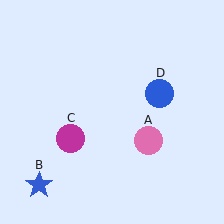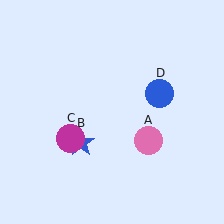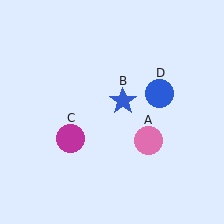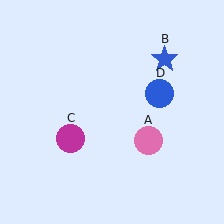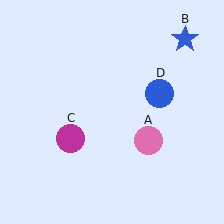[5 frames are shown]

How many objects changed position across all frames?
1 object changed position: blue star (object B).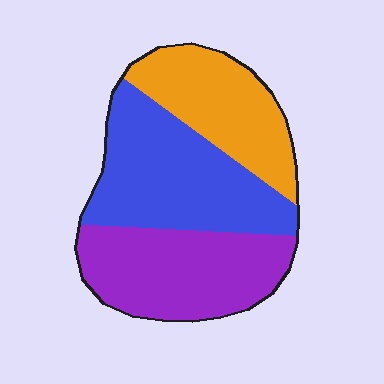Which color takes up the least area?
Orange, at roughly 25%.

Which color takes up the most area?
Blue, at roughly 40%.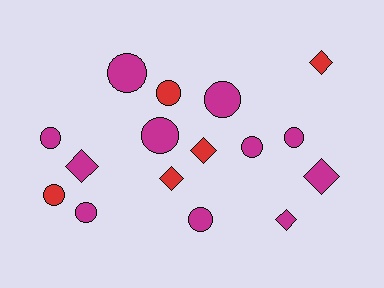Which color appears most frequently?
Magenta, with 11 objects.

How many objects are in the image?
There are 16 objects.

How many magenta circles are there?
There are 8 magenta circles.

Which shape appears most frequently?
Circle, with 10 objects.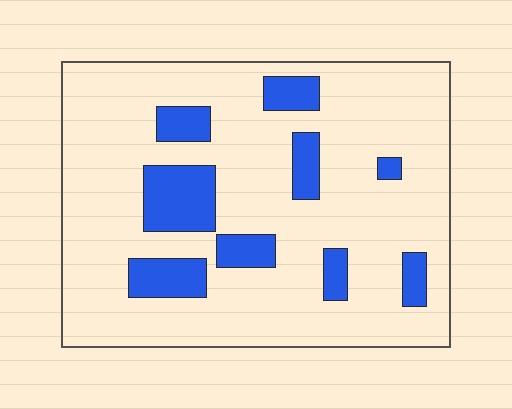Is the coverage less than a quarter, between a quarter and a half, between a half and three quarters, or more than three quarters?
Less than a quarter.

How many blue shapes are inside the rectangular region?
9.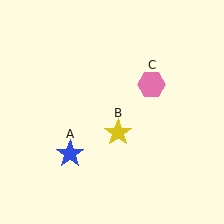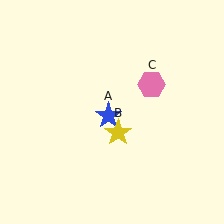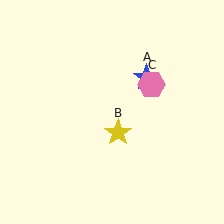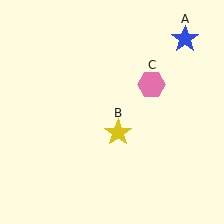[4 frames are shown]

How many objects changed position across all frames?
1 object changed position: blue star (object A).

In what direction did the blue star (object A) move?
The blue star (object A) moved up and to the right.